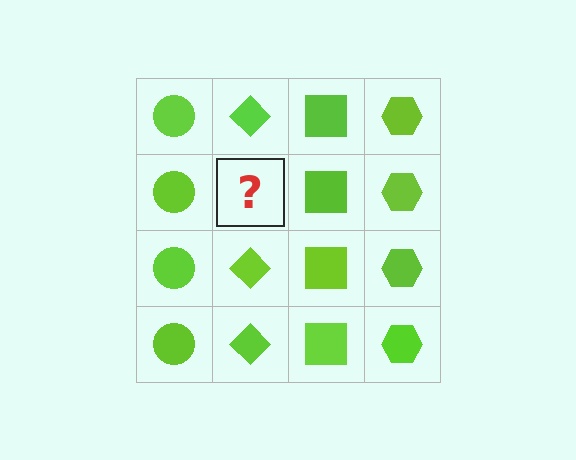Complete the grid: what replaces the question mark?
The question mark should be replaced with a lime diamond.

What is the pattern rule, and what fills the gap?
The rule is that each column has a consistent shape. The gap should be filled with a lime diamond.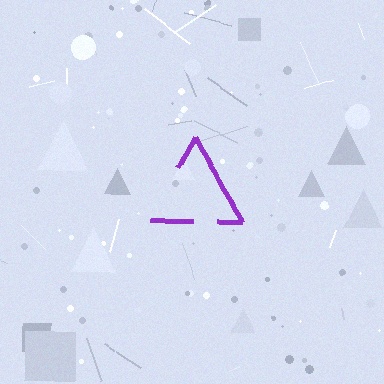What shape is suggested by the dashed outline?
The dashed outline suggests a triangle.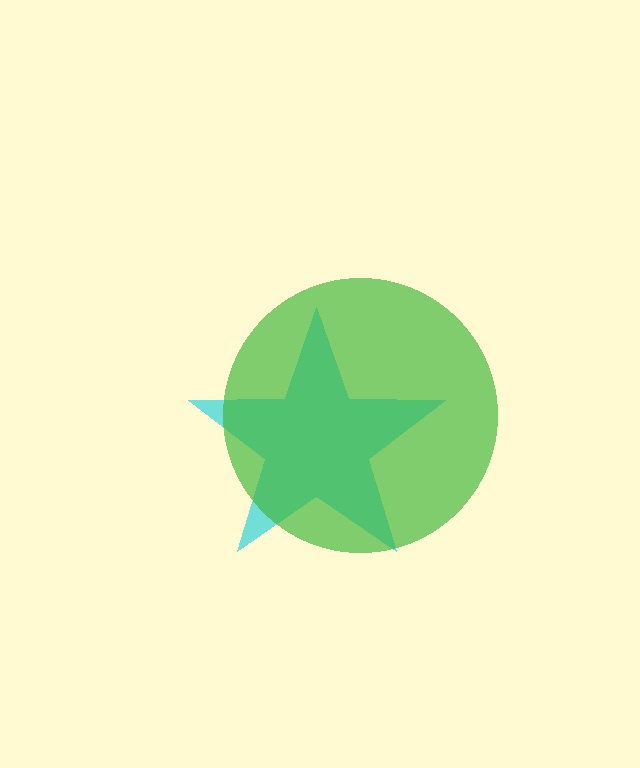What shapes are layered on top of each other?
The layered shapes are: a cyan star, a green circle.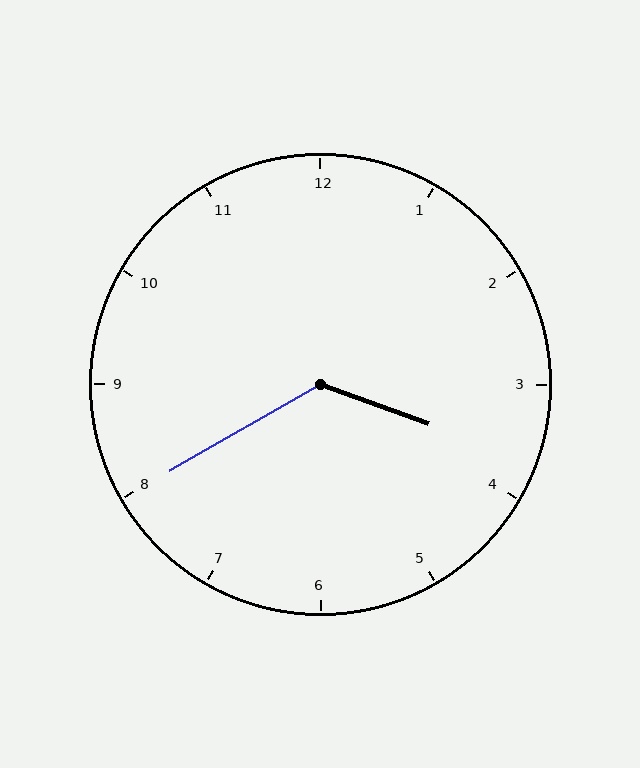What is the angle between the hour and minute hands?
Approximately 130 degrees.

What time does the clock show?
3:40.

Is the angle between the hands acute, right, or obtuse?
It is obtuse.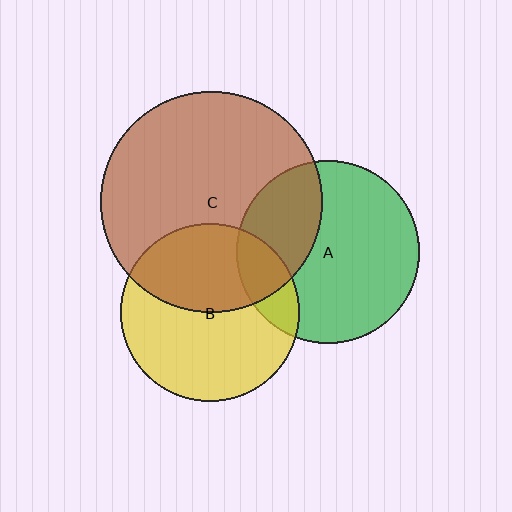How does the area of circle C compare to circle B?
Approximately 1.5 times.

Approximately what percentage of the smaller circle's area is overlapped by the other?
Approximately 40%.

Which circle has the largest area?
Circle C (brown).